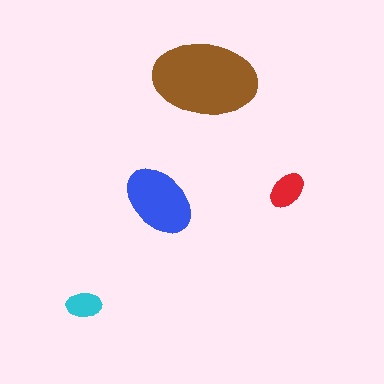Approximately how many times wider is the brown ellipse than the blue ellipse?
About 1.5 times wider.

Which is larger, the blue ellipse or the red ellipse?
The blue one.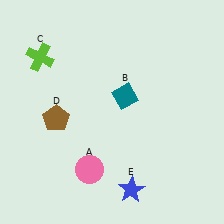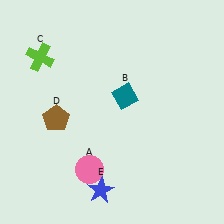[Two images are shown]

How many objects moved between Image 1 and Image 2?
1 object moved between the two images.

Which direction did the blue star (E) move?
The blue star (E) moved left.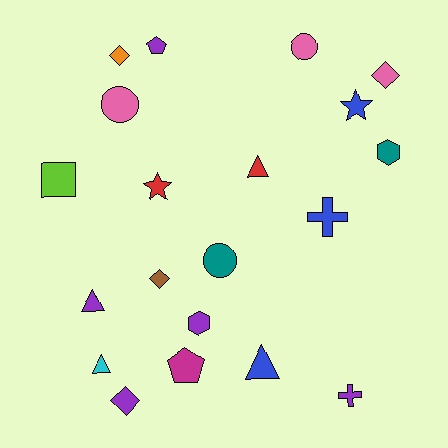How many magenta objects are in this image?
There is 1 magenta object.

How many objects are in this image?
There are 20 objects.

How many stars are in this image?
There are 2 stars.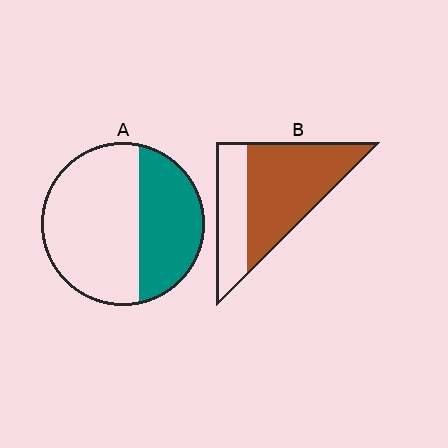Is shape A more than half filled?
No.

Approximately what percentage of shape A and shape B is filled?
A is approximately 40% and B is approximately 65%.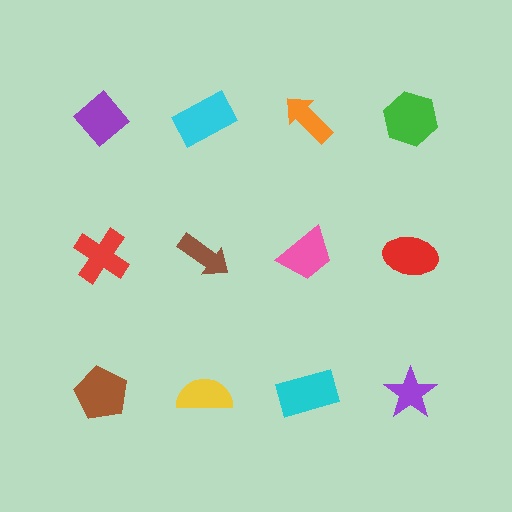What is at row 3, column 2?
A yellow semicircle.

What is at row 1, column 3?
An orange arrow.